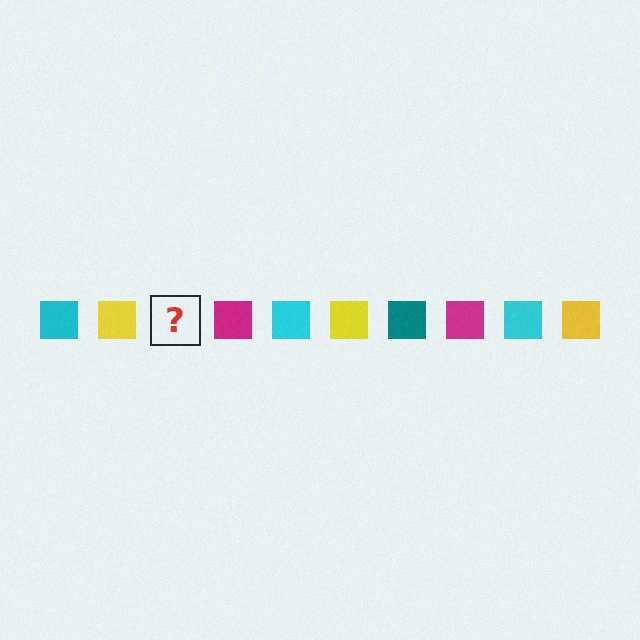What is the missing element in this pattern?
The missing element is a teal square.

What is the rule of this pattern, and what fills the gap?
The rule is that the pattern cycles through cyan, yellow, teal, magenta squares. The gap should be filled with a teal square.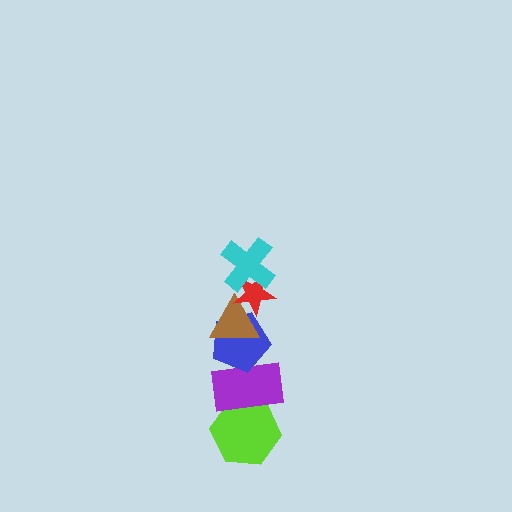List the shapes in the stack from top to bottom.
From top to bottom: the cyan cross, the red star, the brown triangle, the blue pentagon, the purple rectangle, the lime hexagon.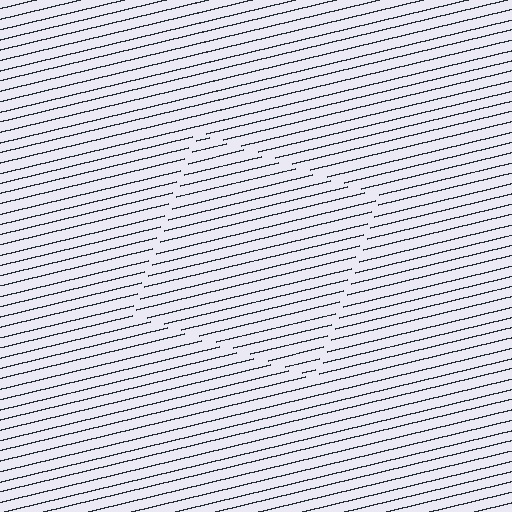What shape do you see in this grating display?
An illusory square. The interior of the shape contains the same grating, shifted by half a period — the contour is defined by the phase discontinuity where line-ends from the inner and outer gratings abut.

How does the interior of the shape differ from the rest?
The interior of the shape contains the same grating, shifted by half a period — the contour is defined by the phase discontinuity where line-ends from the inner and outer gratings abut.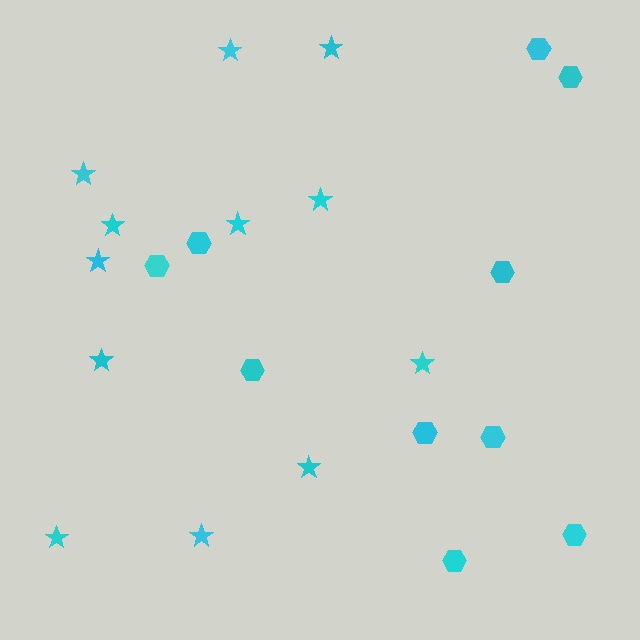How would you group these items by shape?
There are 2 groups: one group of hexagons (10) and one group of stars (12).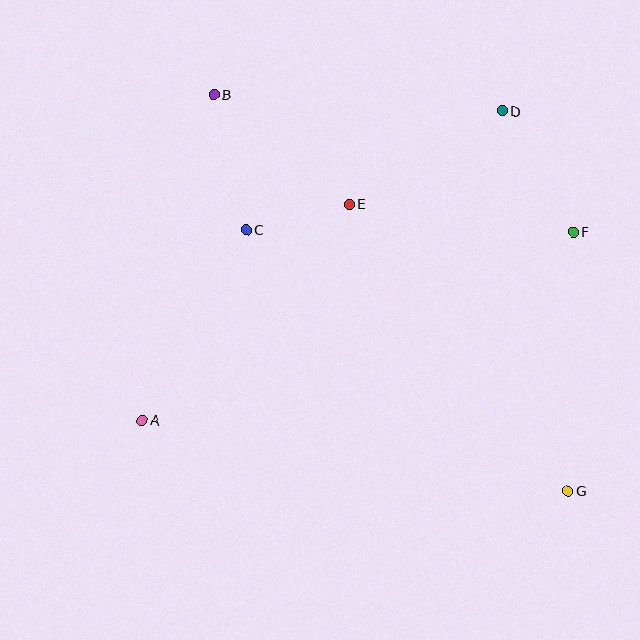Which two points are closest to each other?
Points C and E are closest to each other.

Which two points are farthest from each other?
Points B and G are farthest from each other.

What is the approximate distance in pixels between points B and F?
The distance between B and F is approximately 385 pixels.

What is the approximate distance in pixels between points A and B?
The distance between A and B is approximately 334 pixels.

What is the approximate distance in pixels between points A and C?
The distance between A and C is approximately 217 pixels.